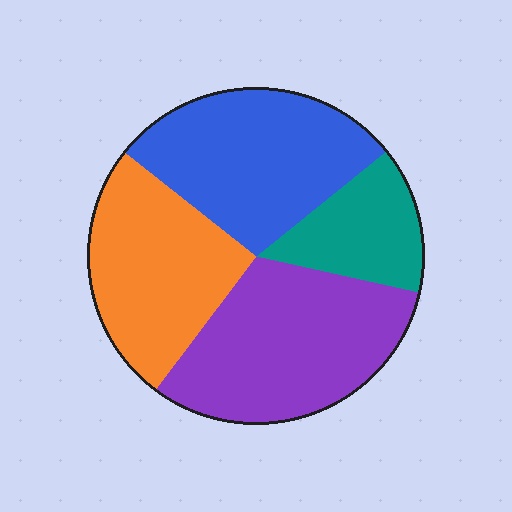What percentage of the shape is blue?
Blue covers roughly 30% of the shape.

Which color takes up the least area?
Teal, at roughly 15%.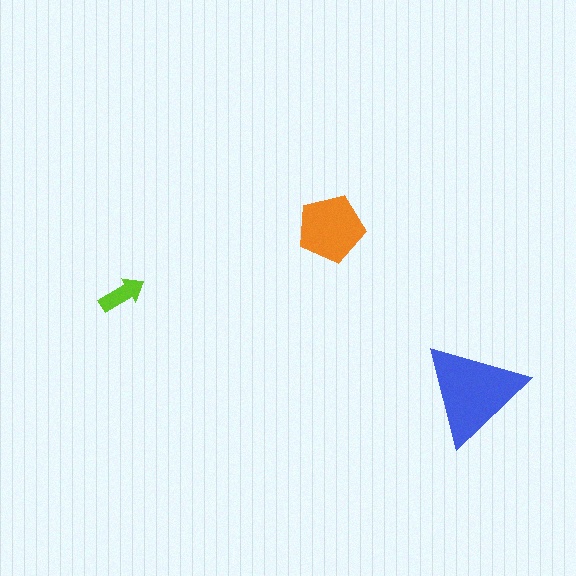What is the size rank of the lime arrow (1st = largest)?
3rd.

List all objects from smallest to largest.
The lime arrow, the orange pentagon, the blue triangle.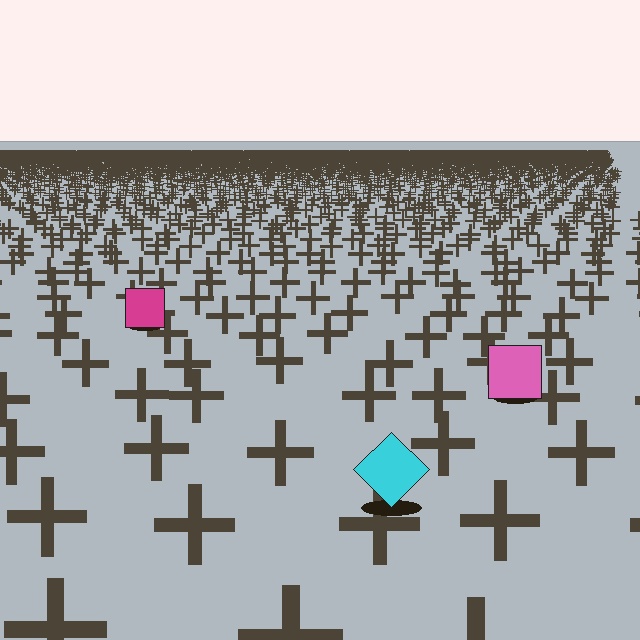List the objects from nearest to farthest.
From nearest to farthest: the cyan diamond, the pink square, the magenta square.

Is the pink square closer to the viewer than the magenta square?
Yes. The pink square is closer — you can tell from the texture gradient: the ground texture is coarser near it.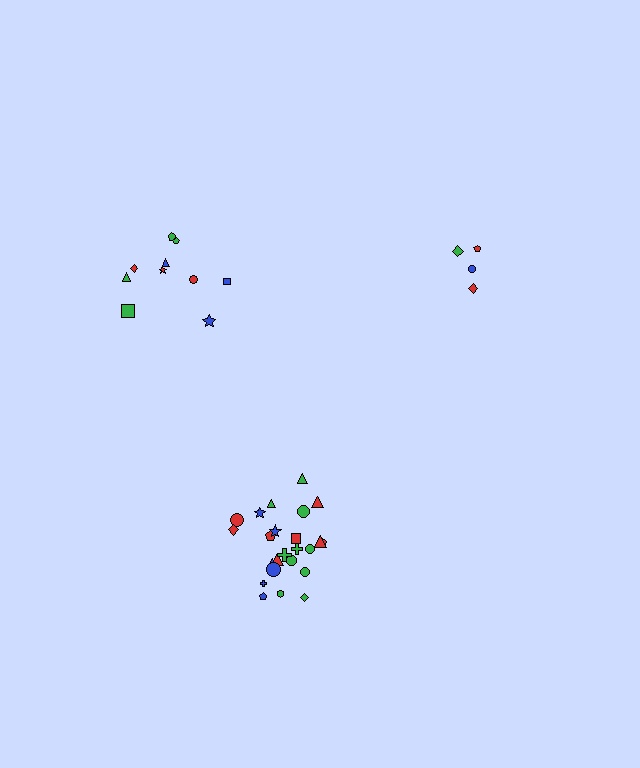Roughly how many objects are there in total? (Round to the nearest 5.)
Roughly 40 objects in total.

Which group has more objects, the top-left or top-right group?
The top-left group.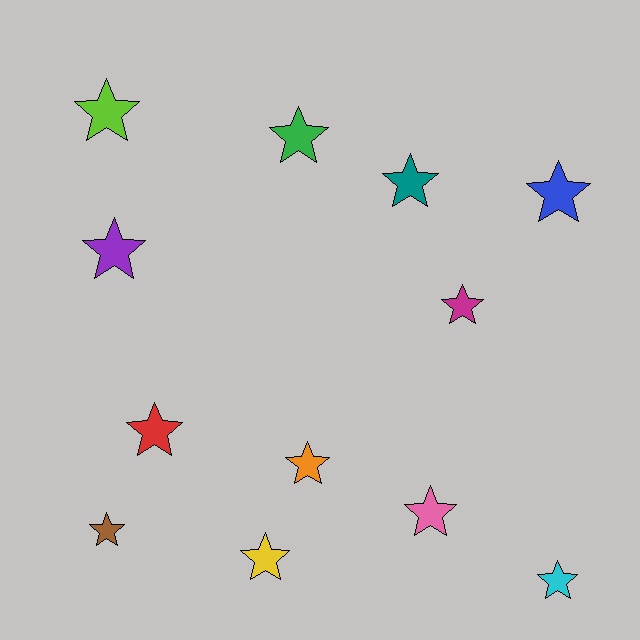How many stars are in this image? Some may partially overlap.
There are 12 stars.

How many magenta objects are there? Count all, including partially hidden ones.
There is 1 magenta object.